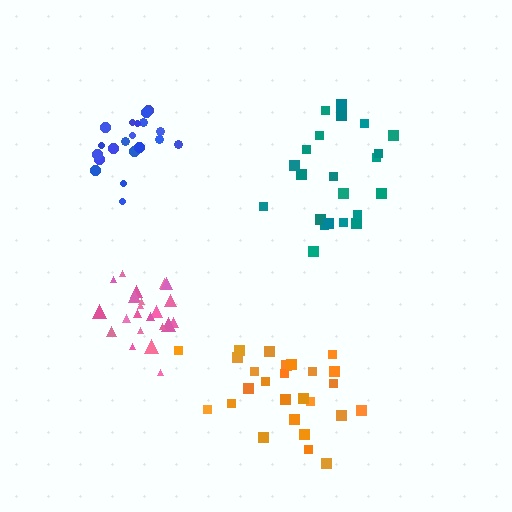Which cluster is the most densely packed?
Pink.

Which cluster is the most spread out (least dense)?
Orange.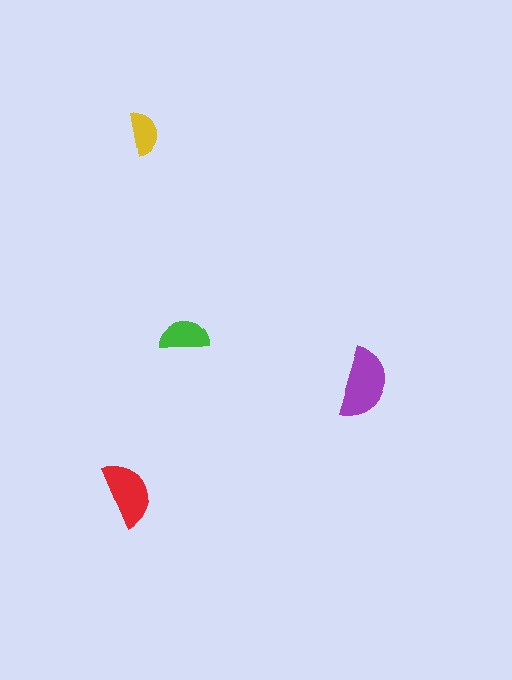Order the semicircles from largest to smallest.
the purple one, the red one, the green one, the yellow one.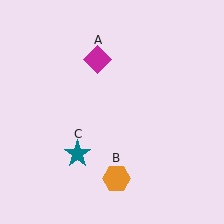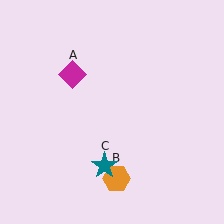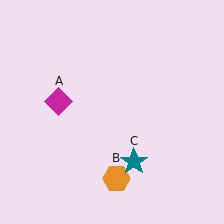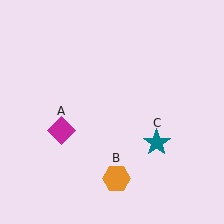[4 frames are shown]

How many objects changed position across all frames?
2 objects changed position: magenta diamond (object A), teal star (object C).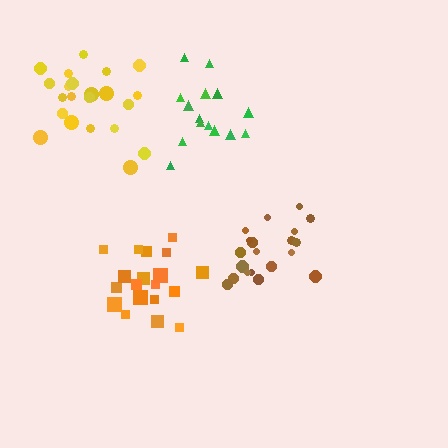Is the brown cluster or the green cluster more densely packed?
Green.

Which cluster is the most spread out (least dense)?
Yellow.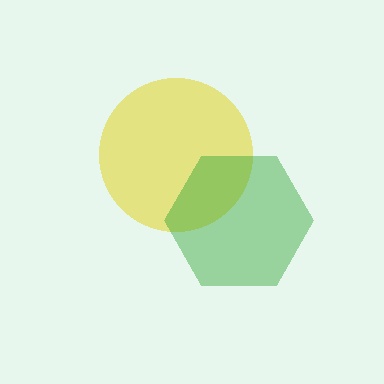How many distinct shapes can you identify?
There are 2 distinct shapes: a yellow circle, a green hexagon.